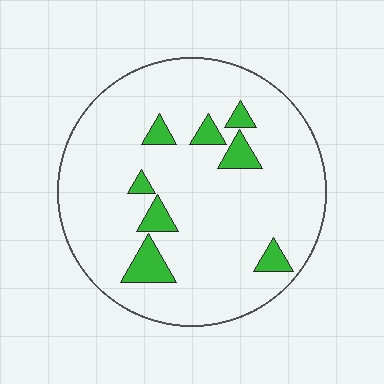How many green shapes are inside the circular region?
8.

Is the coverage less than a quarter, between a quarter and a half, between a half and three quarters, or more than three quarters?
Less than a quarter.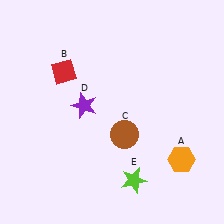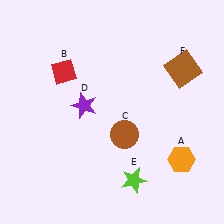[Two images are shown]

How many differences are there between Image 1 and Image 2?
There is 1 difference between the two images.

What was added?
A brown square (F) was added in Image 2.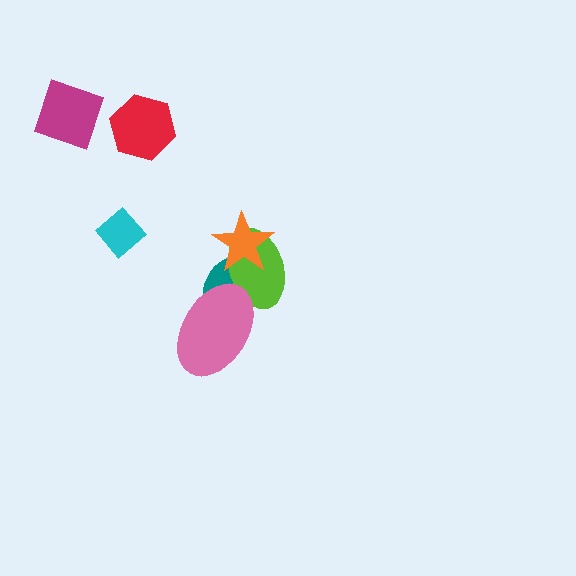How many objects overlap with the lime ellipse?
3 objects overlap with the lime ellipse.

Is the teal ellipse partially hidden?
Yes, it is partially covered by another shape.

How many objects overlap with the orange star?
2 objects overlap with the orange star.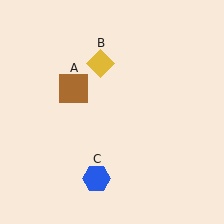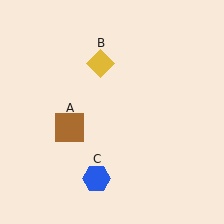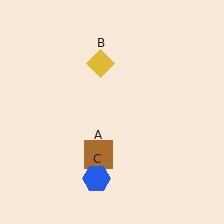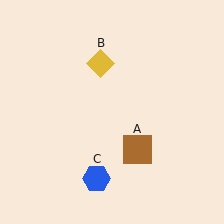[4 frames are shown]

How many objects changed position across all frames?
1 object changed position: brown square (object A).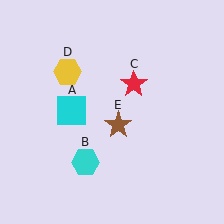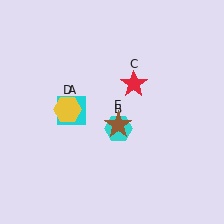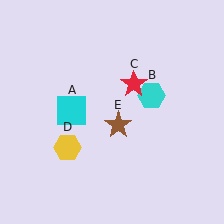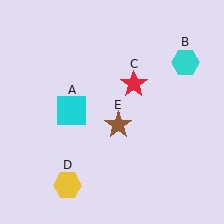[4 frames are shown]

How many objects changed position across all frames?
2 objects changed position: cyan hexagon (object B), yellow hexagon (object D).